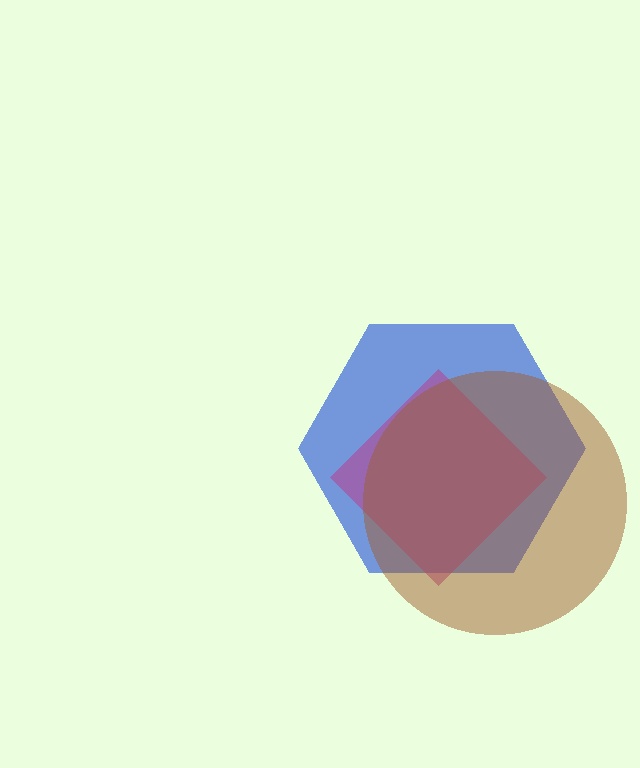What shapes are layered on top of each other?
The layered shapes are: a blue hexagon, a magenta diamond, a brown circle.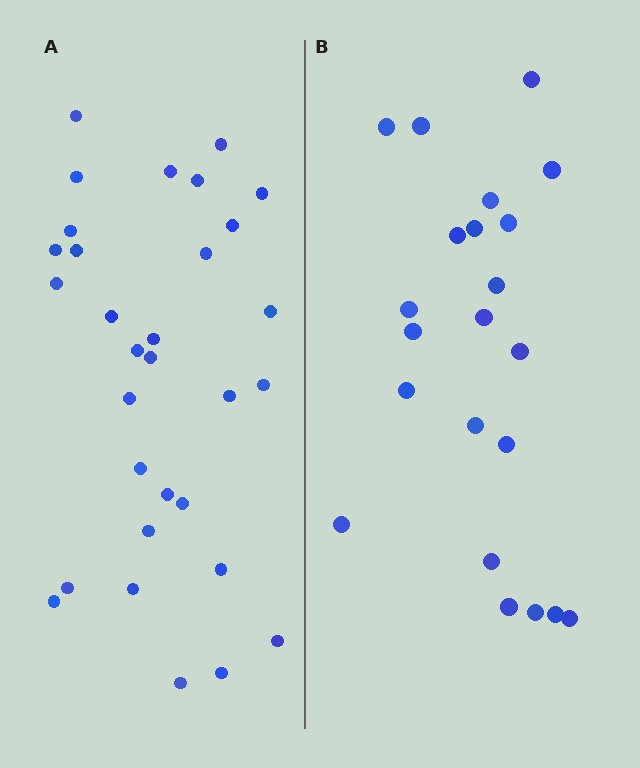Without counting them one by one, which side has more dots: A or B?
Region A (the left region) has more dots.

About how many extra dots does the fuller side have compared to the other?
Region A has roughly 8 or so more dots than region B.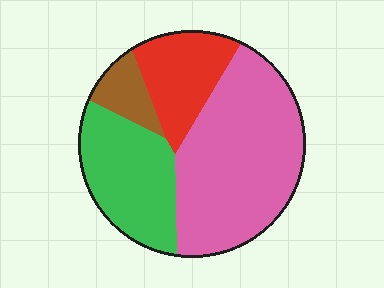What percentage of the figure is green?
Green takes up about one quarter (1/4) of the figure.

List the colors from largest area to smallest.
From largest to smallest: pink, green, red, brown.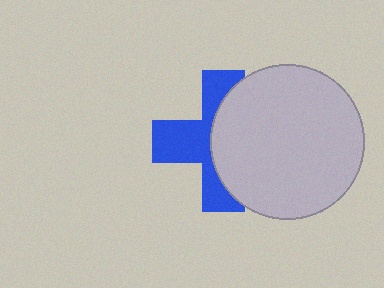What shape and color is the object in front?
The object in front is a light gray circle.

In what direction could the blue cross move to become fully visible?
The blue cross could move left. That would shift it out from behind the light gray circle entirely.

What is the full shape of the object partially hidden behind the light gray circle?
The partially hidden object is a blue cross.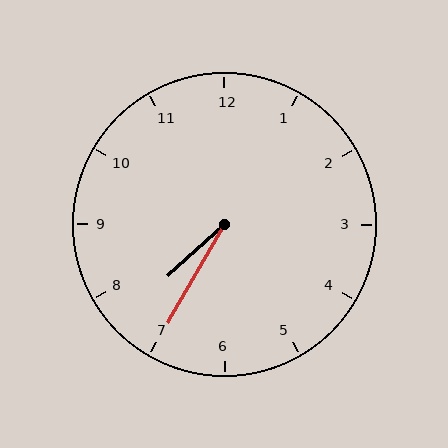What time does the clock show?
7:35.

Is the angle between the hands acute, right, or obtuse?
It is acute.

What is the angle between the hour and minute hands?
Approximately 18 degrees.